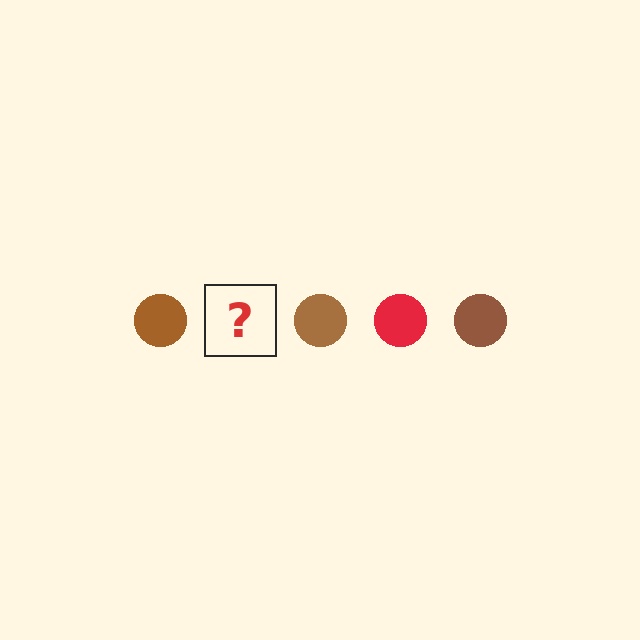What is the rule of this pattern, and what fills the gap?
The rule is that the pattern cycles through brown, red circles. The gap should be filled with a red circle.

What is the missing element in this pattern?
The missing element is a red circle.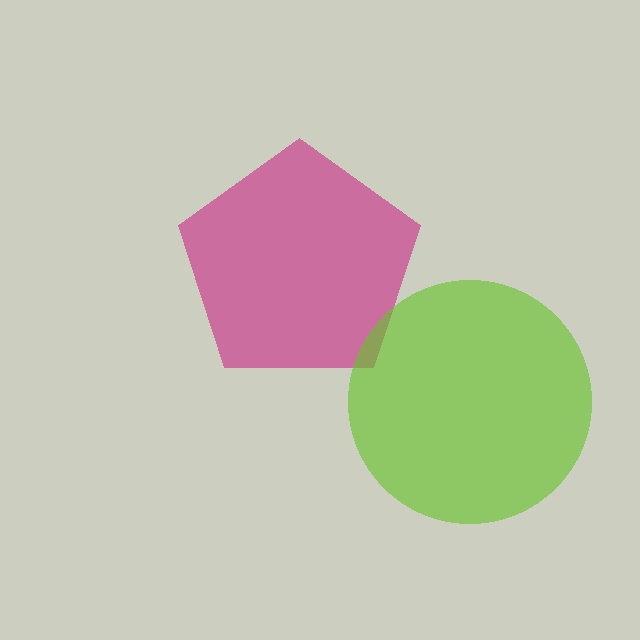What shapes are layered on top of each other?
The layered shapes are: a magenta pentagon, a lime circle.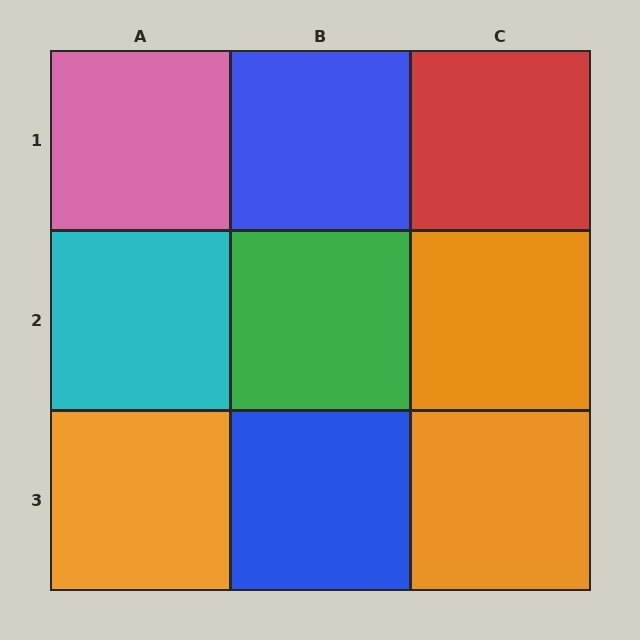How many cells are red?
1 cell is red.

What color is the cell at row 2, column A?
Cyan.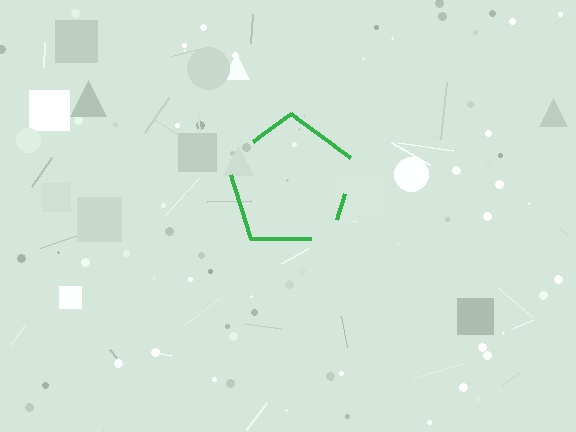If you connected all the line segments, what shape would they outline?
They would outline a pentagon.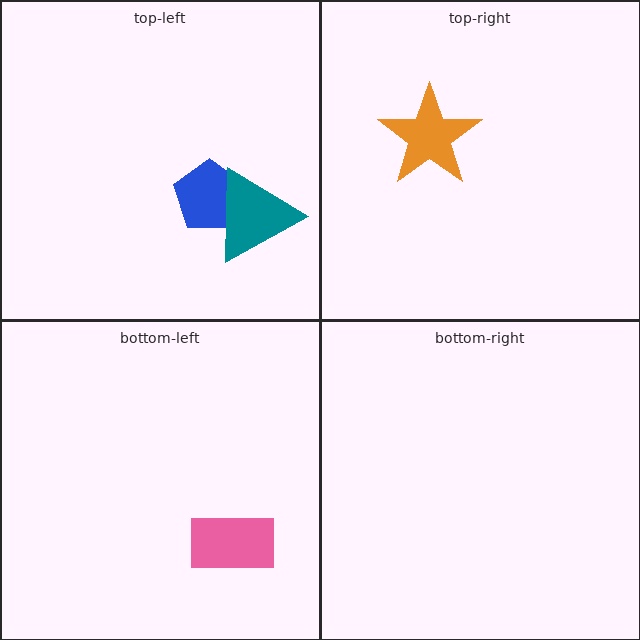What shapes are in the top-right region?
The orange star.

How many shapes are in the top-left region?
2.